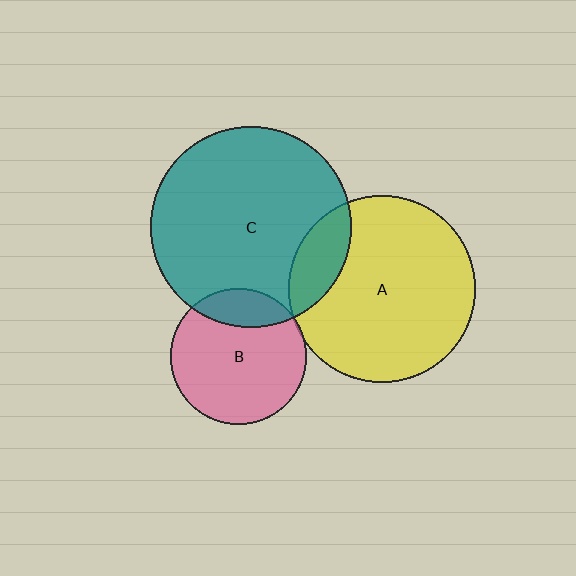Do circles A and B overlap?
Yes.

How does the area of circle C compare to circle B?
Approximately 2.2 times.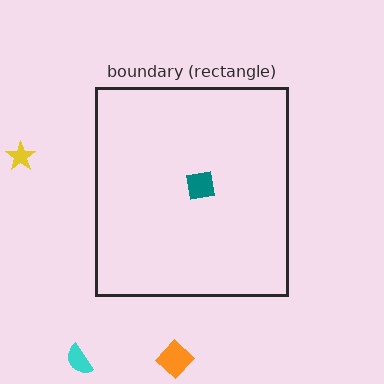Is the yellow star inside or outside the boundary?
Outside.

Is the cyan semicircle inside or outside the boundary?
Outside.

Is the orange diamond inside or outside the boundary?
Outside.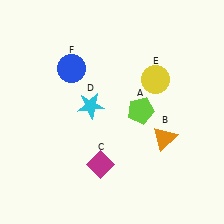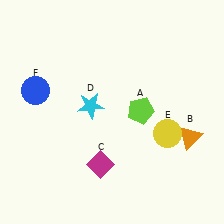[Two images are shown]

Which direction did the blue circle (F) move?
The blue circle (F) moved left.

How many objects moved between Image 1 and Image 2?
3 objects moved between the two images.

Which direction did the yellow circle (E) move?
The yellow circle (E) moved down.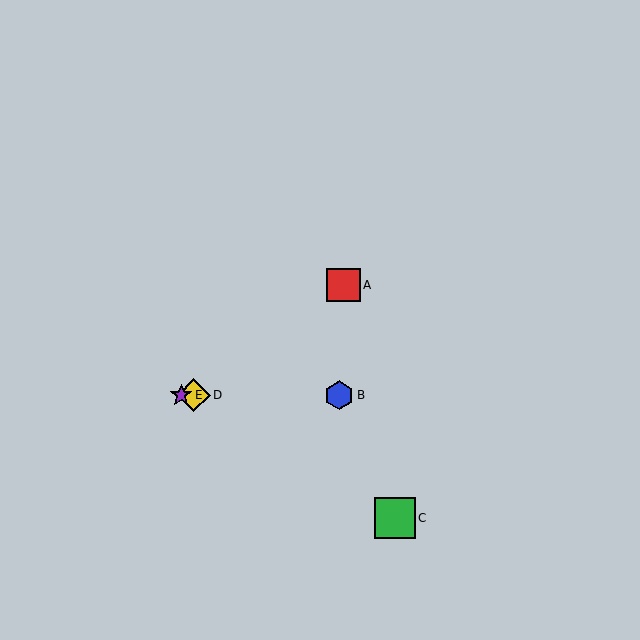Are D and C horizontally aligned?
No, D is at y≈395 and C is at y≈518.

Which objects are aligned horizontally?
Objects B, D, E are aligned horizontally.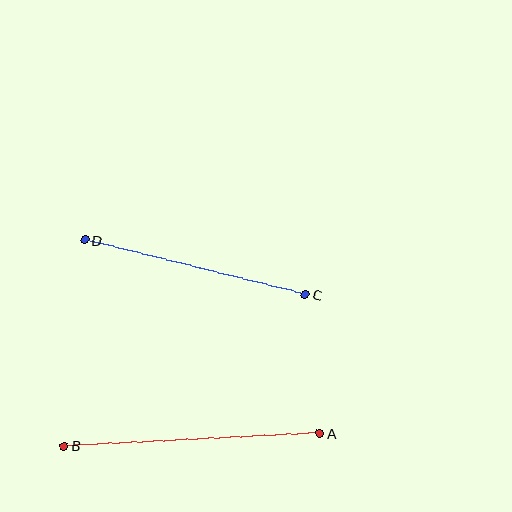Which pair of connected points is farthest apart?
Points A and B are farthest apart.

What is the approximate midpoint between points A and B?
The midpoint is at approximately (192, 440) pixels.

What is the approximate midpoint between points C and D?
The midpoint is at approximately (195, 267) pixels.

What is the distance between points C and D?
The distance is approximately 227 pixels.